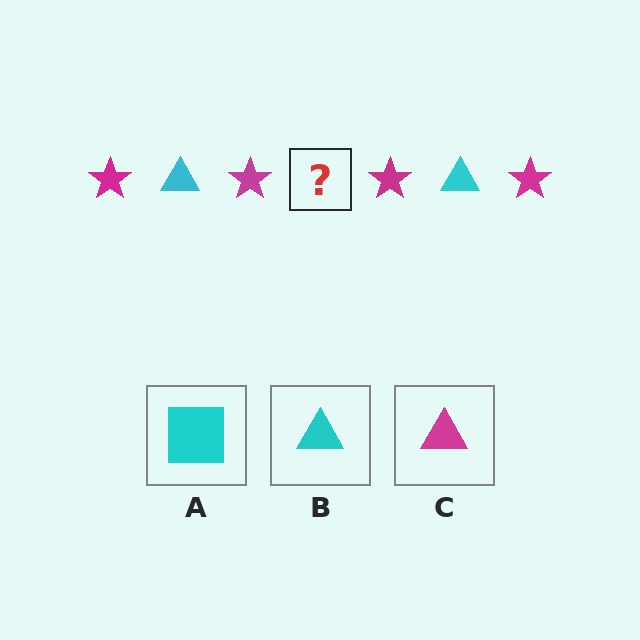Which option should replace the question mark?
Option B.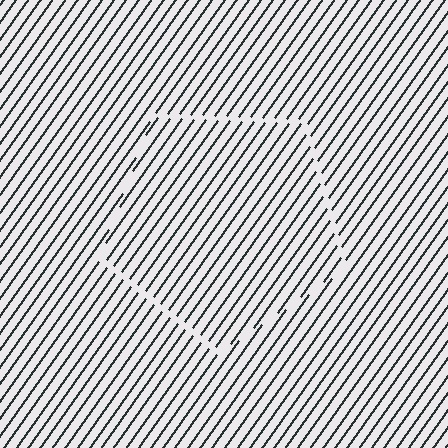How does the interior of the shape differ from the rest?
The interior of the shape contains the same grating, shifted by half a period — the contour is defined by the phase discontinuity where line-ends from the inner and outer gratings abut.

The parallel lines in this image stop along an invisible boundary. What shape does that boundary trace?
An illusory pentagon. The interior of the shape contains the same grating, shifted by half a period — the contour is defined by the phase discontinuity where line-ends from the inner and outer gratings abut.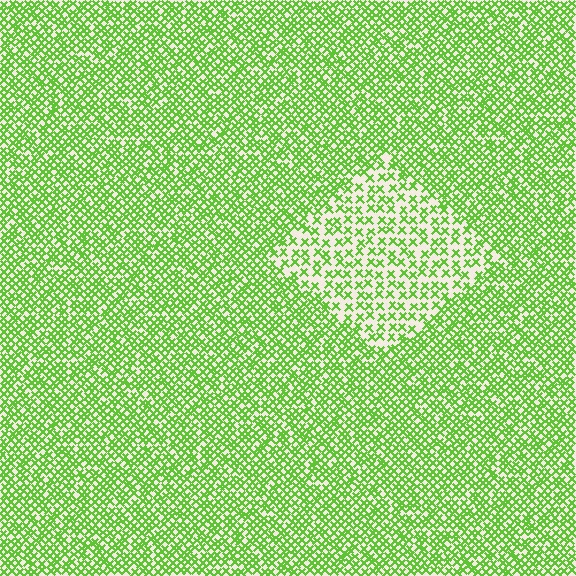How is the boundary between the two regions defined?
The boundary is defined by a change in element density (approximately 2.0x ratio). All elements are the same color, size, and shape.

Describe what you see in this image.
The image contains small lime elements arranged at two different densities. A diamond-shaped region is visible where the elements are less densely packed than the surrounding area.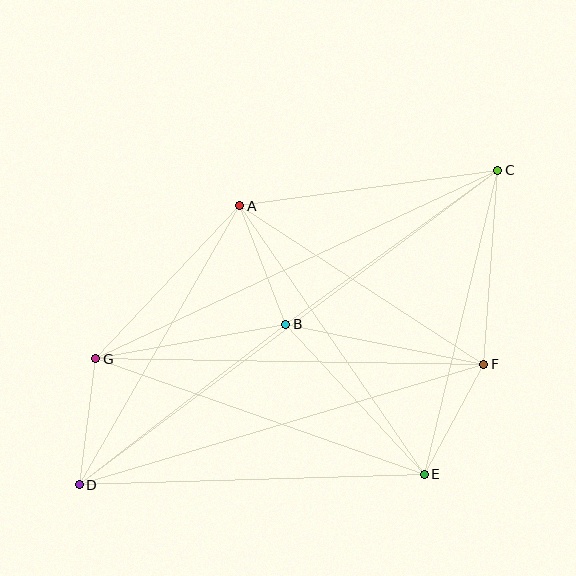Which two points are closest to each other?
Points E and F are closest to each other.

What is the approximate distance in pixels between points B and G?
The distance between B and G is approximately 193 pixels.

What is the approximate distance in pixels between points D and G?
The distance between D and G is approximately 127 pixels.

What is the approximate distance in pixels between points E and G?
The distance between E and G is approximately 348 pixels.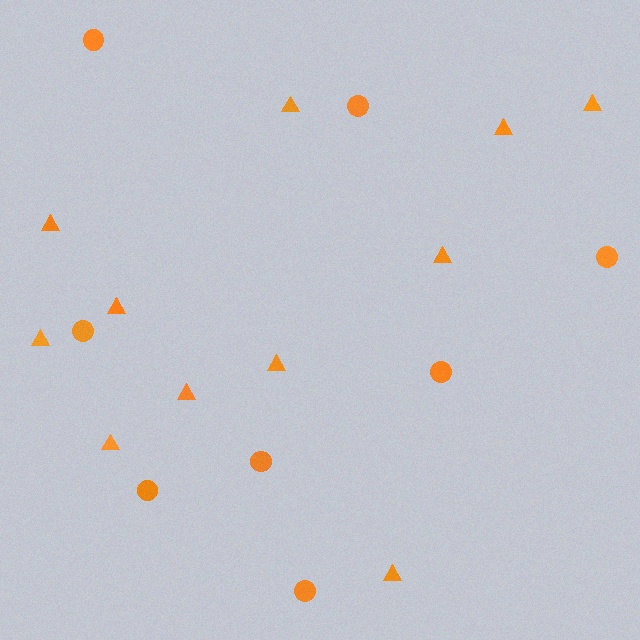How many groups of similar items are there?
There are 2 groups: one group of circles (8) and one group of triangles (11).